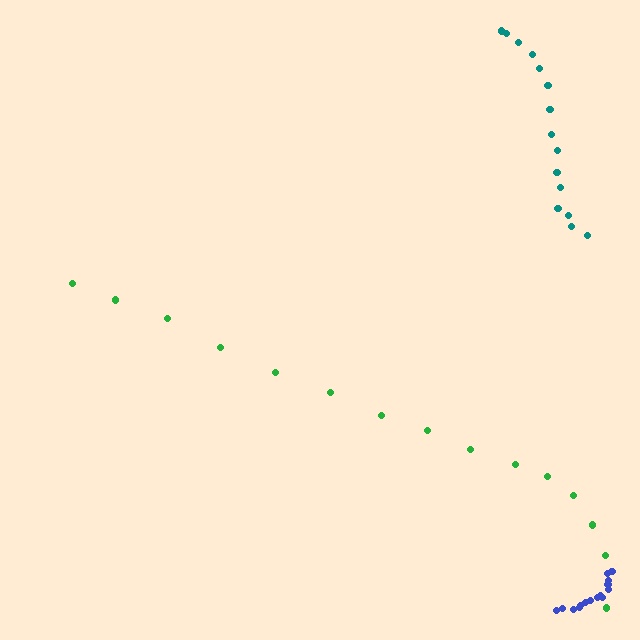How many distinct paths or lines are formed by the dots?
There are 3 distinct paths.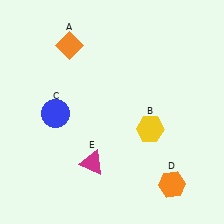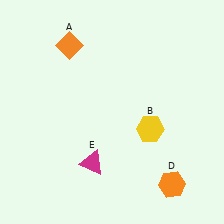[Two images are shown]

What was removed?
The blue circle (C) was removed in Image 2.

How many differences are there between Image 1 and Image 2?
There is 1 difference between the two images.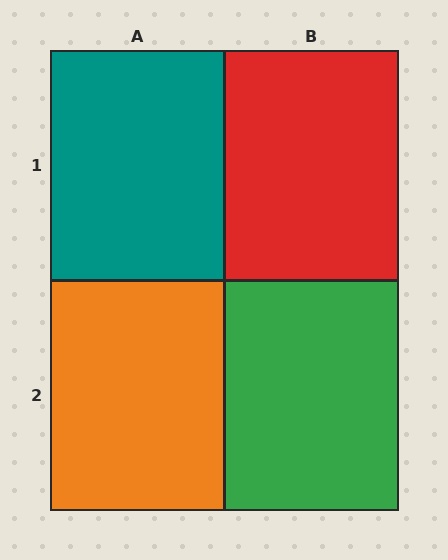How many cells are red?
1 cell is red.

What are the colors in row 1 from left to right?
Teal, red.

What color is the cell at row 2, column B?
Green.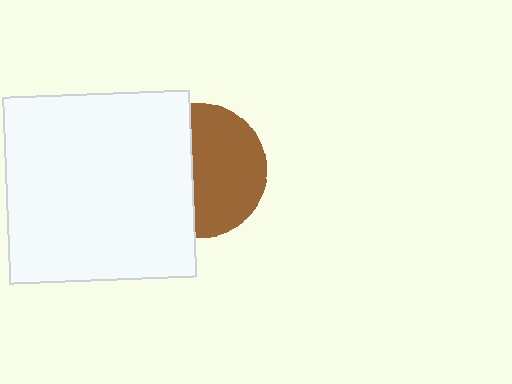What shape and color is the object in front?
The object in front is a white square.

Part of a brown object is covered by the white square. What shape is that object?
It is a circle.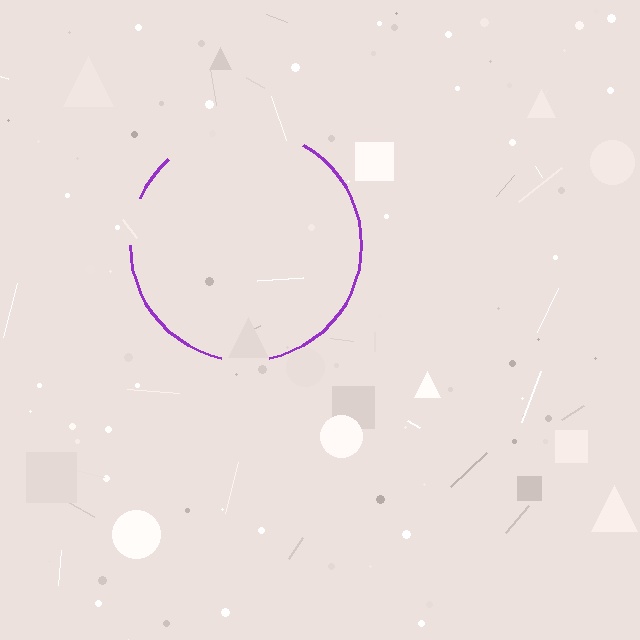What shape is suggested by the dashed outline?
The dashed outline suggests a circle.